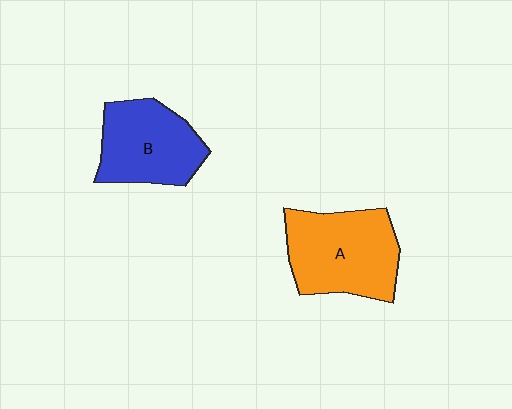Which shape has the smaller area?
Shape B (blue).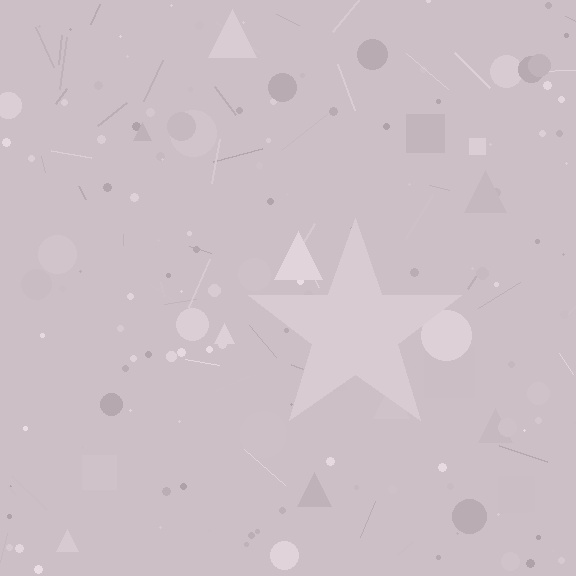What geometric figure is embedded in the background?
A star is embedded in the background.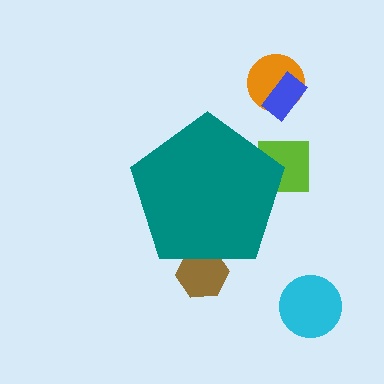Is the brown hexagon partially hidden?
Yes, the brown hexagon is partially hidden behind the teal pentagon.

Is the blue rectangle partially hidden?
No, the blue rectangle is fully visible.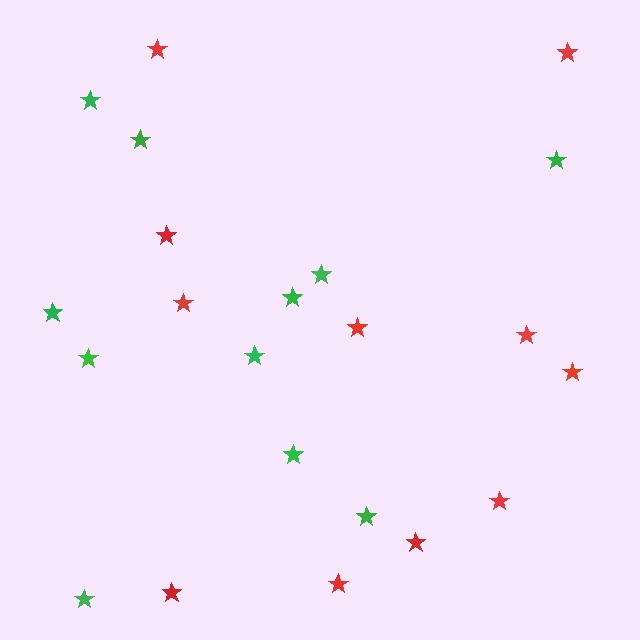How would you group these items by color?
There are 2 groups: one group of green stars (11) and one group of red stars (11).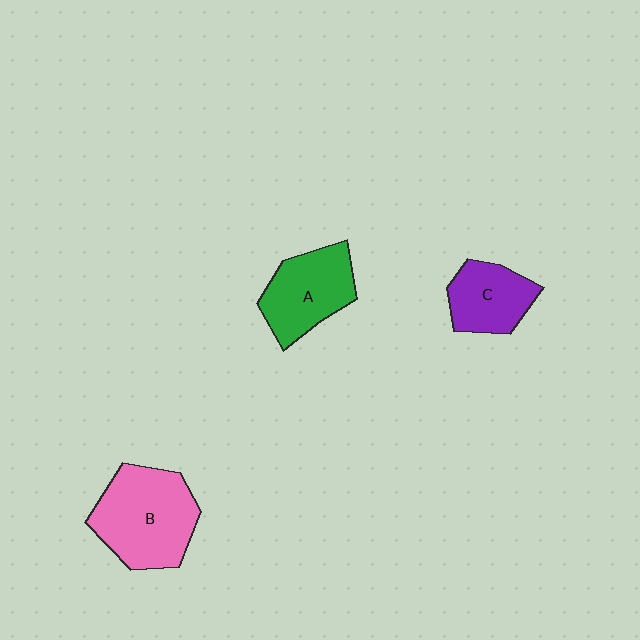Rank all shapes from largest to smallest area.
From largest to smallest: B (pink), A (green), C (purple).